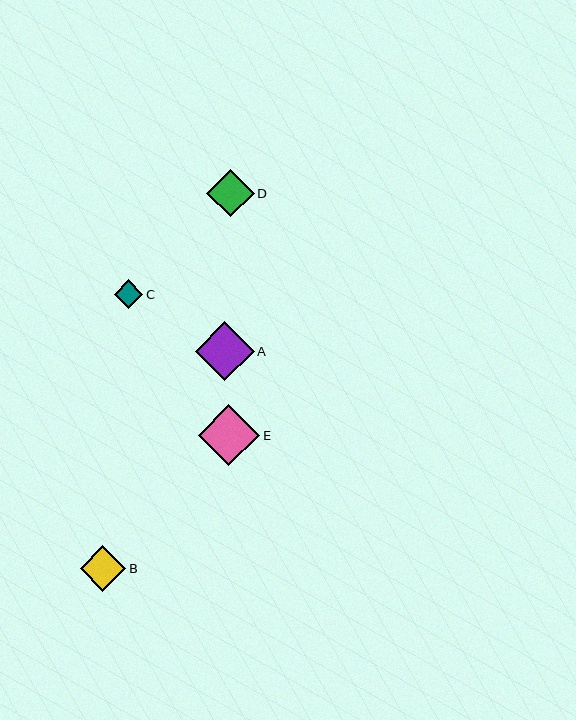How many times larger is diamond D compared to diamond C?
Diamond D is approximately 1.7 times the size of diamond C.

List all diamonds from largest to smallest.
From largest to smallest: E, A, D, B, C.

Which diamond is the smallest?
Diamond C is the smallest with a size of approximately 28 pixels.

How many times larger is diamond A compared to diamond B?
Diamond A is approximately 1.3 times the size of diamond B.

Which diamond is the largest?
Diamond E is the largest with a size of approximately 62 pixels.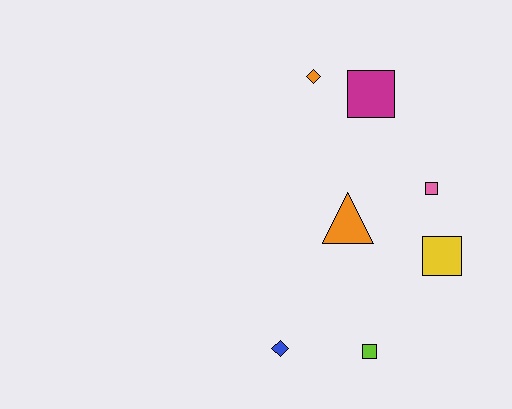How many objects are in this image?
There are 7 objects.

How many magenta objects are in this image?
There is 1 magenta object.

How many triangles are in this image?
There is 1 triangle.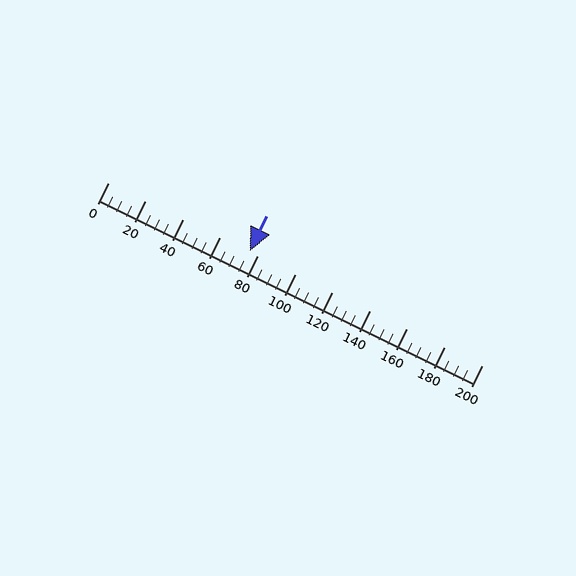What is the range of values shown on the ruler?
The ruler shows values from 0 to 200.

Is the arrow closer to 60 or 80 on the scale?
The arrow is closer to 80.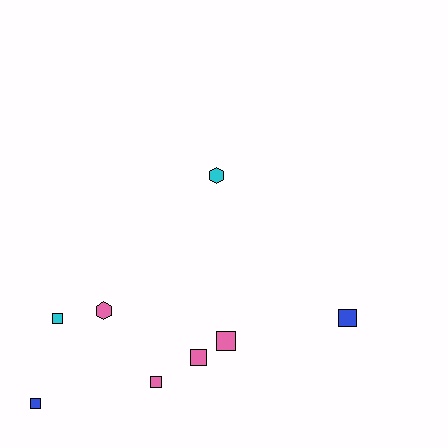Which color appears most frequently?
Pink, with 4 objects.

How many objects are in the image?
There are 8 objects.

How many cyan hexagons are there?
There is 1 cyan hexagon.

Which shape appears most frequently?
Square, with 6 objects.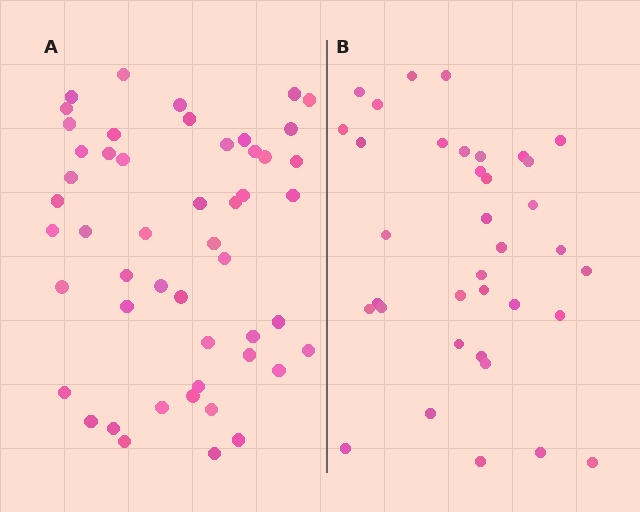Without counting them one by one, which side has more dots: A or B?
Region A (the left region) has more dots.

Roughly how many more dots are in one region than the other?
Region A has approximately 15 more dots than region B.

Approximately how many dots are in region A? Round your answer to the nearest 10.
About 50 dots.